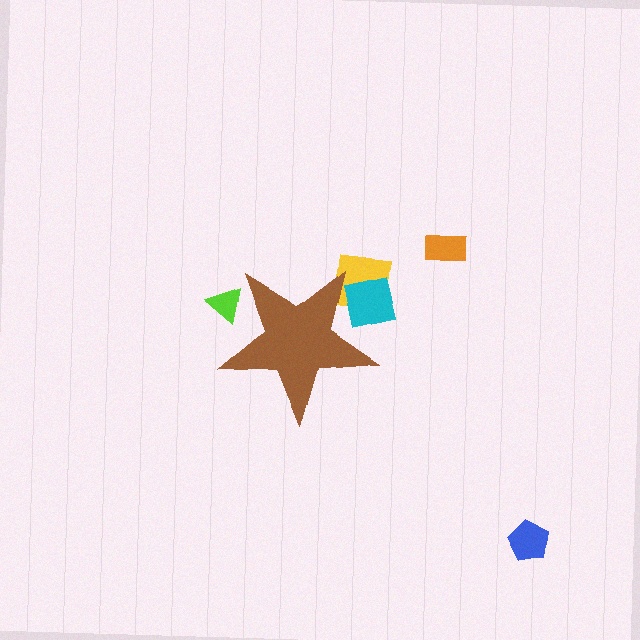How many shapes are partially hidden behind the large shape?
3 shapes are partially hidden.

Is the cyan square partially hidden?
Yes, the cyan square is partially hidden behind the brown star.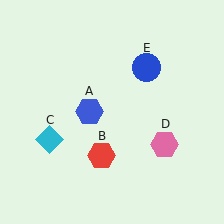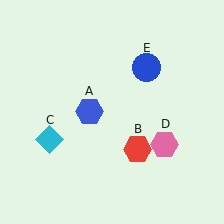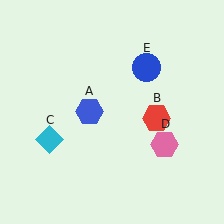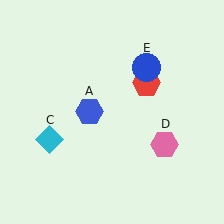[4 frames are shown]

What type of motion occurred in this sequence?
The red hexagon (object B) rotated counterclockwise around the center of the scene.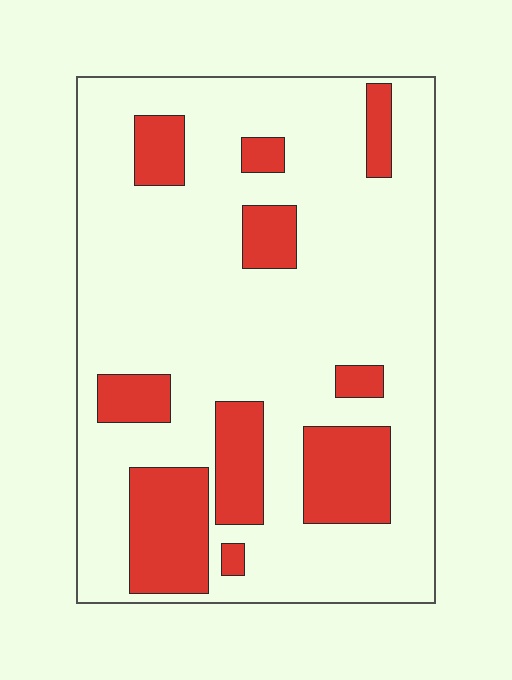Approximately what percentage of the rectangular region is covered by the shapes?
Approximately 20%.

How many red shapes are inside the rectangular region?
10.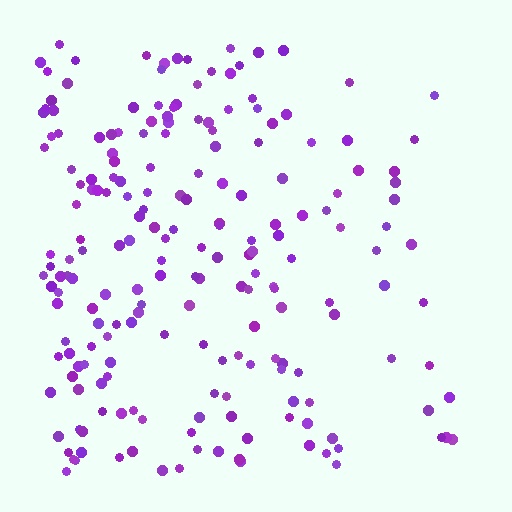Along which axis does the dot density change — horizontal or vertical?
Horizontal.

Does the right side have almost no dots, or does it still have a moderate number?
Still a moderate number, just noticeably fewer than the left.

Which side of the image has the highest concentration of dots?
The left.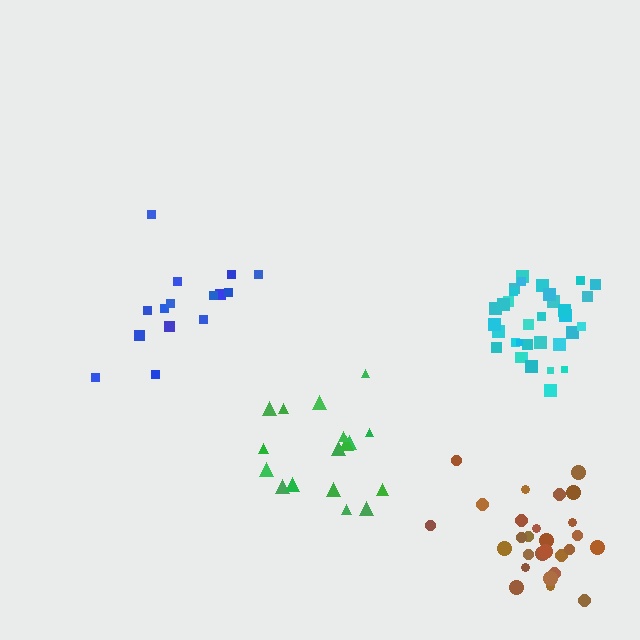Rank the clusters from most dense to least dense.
cyan, brown, green, blue.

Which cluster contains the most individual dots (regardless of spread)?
Cyan (33).